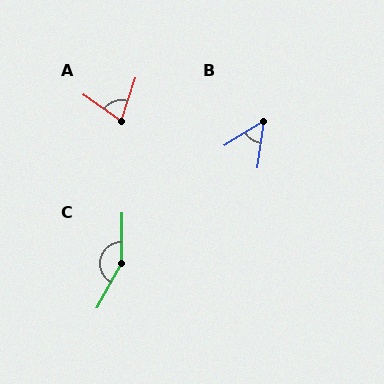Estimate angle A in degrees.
Approximately 73 degrees.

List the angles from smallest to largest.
B (51°), A (73°), C (151°).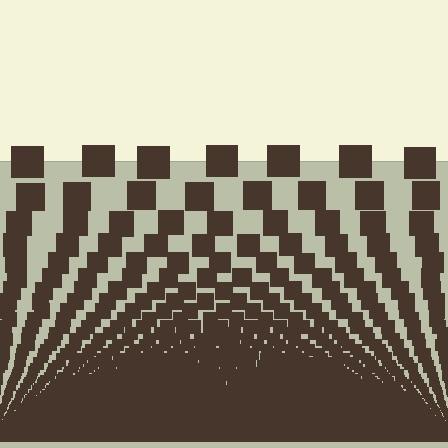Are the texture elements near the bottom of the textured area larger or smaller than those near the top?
Smaller. The gradient is inverted — elements near the bottom are smaller and denser.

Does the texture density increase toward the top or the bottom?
Density increases toward the bottom.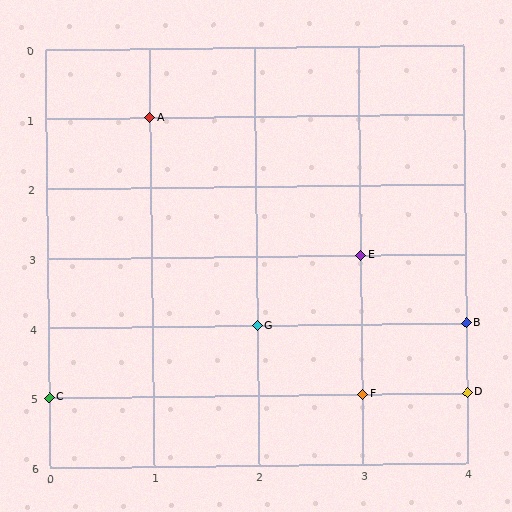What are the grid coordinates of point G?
Point G is at grid coordinates (2, 4).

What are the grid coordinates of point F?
Point F is at grid coordinates (3, 5).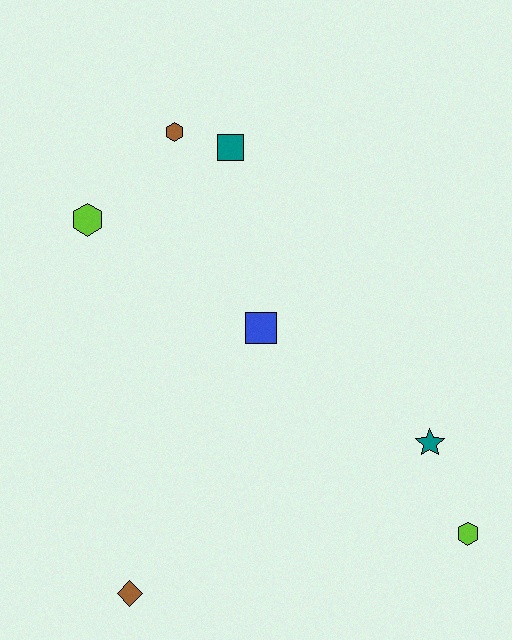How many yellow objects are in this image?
There are no yellow objects.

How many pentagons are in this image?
There are no pentagons.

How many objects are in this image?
There are 7 objects.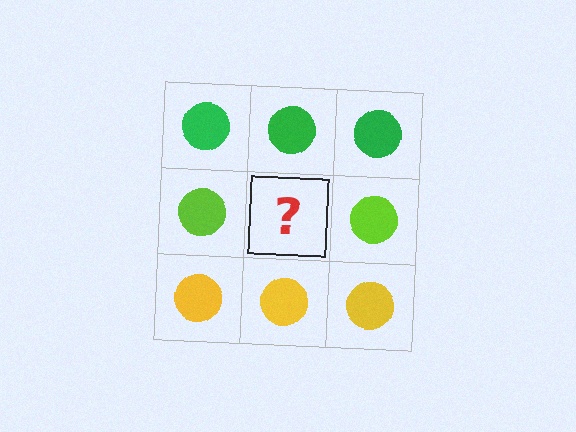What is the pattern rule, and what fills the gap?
The rule is that each row has a consistent color. The gap should be filled with a lime circle.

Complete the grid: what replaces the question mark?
The question mark should be replaced with a lime circle.